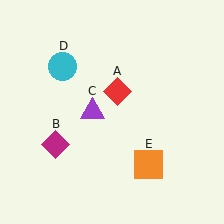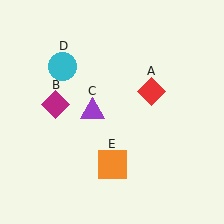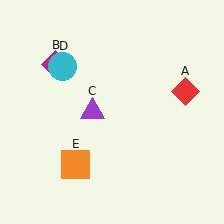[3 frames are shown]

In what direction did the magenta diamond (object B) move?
The magenta diamond (object B) moved up.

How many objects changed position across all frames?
3 objects changed position: red diamond (object A), magenta diamond (object B), orange square (object E).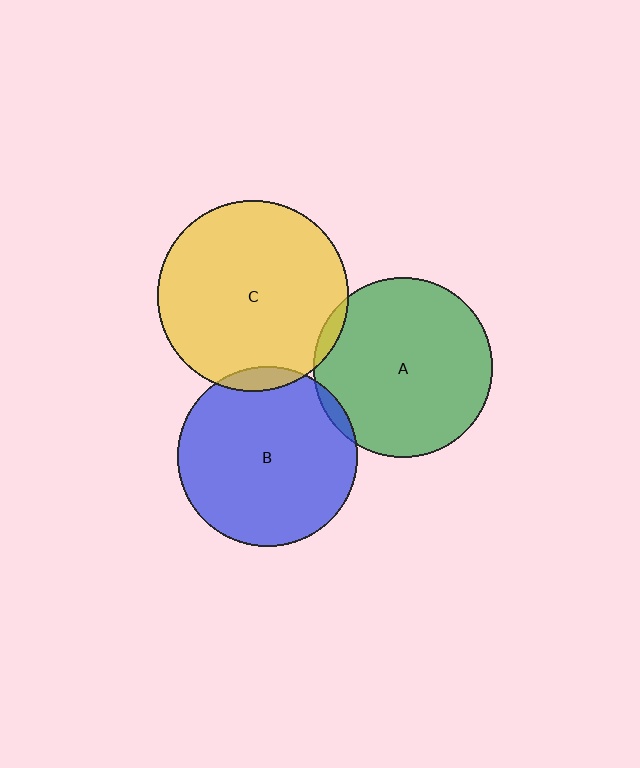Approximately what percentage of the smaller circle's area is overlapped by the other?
Approximately 5%.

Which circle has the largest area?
Circle C (yellow).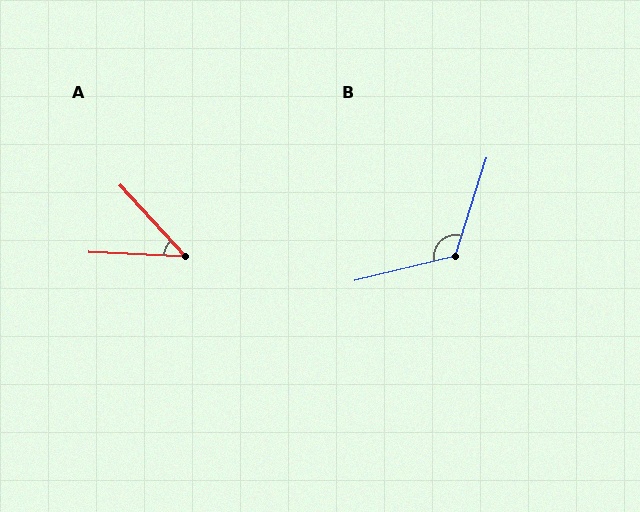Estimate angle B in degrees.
Approximately 122 degrees.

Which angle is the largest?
B, at approximately 122 degrees.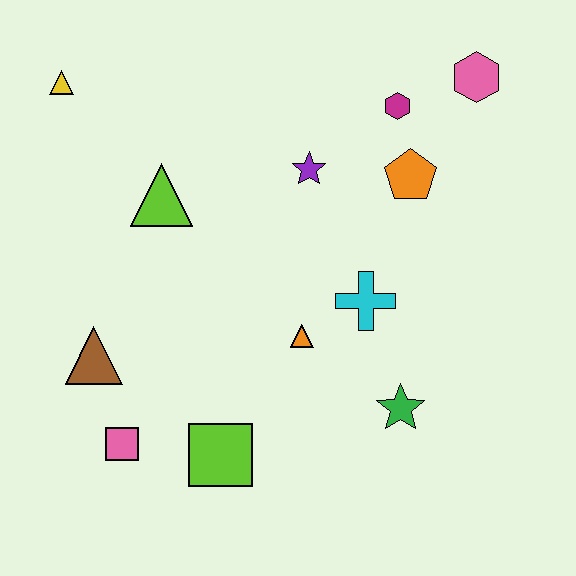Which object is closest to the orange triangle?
The cyan cross is closest to the orange triangle.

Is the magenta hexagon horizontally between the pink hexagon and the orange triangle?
Yes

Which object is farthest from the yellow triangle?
The green star is farthest from the yellow triangle.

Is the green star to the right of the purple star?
Yes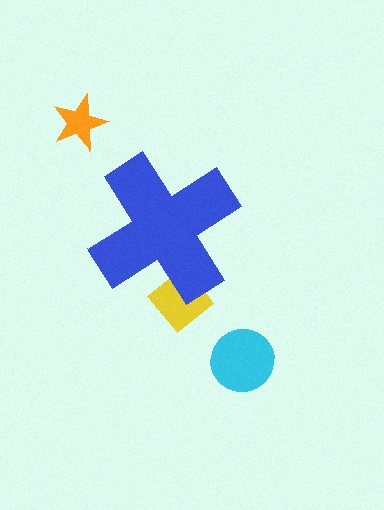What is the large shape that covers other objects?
A blue cross.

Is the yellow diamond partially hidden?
Yes, the yellow diamond is partially hidden behind the blue cross.